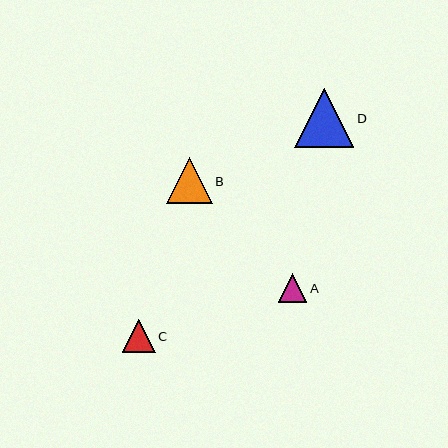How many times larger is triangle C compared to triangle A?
Triangle C is approximately 1.2 times the size of triangle A.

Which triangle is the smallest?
Triangle A is the smallest with a size of approximately 28 pixels.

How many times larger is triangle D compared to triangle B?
Triangle D is approximately 1.3 times the size of triangle B.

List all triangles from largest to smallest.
From largest to smallest: D, B, C, A.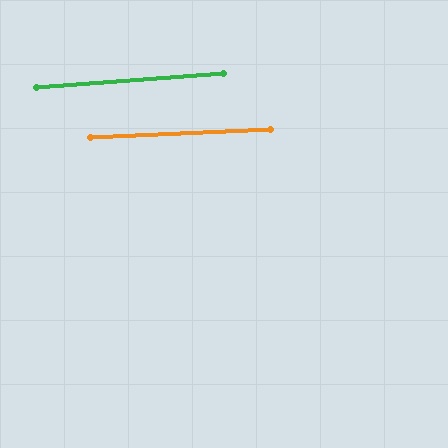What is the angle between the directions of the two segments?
Approximately 2 degrees.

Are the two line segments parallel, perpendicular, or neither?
Parallel — their directions differ by only 1.7°.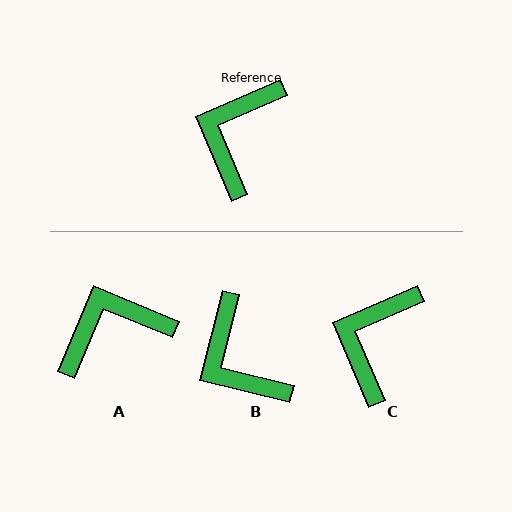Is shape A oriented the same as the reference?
No, it is off by about 46 degrees.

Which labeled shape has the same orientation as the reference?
C.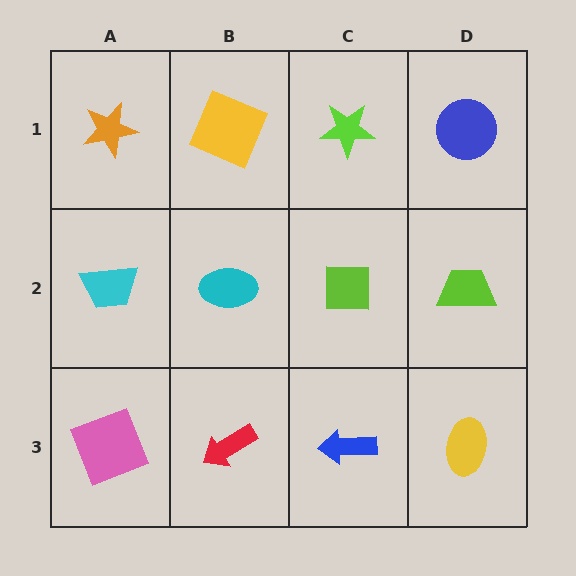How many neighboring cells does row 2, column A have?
3.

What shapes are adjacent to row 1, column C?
A lime square (row 2, column C), a yellow square (row 1, column B), a blue circle (row 1, column D).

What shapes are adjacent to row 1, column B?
A cyan ellipse (row 2, column B), an orange star (row 1, column A), a lime star (row 1, column C).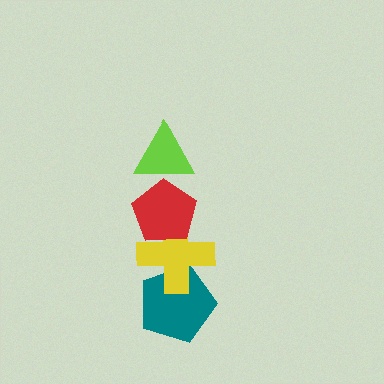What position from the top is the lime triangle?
The lime triangle is 1st from the top.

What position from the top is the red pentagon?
The red pentagon is 2nd from the top.